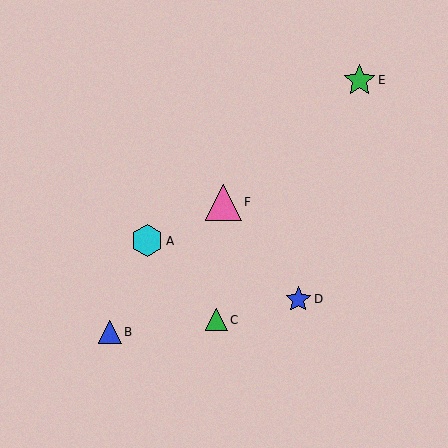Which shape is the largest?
The pink triangle (labeled F) is the largest.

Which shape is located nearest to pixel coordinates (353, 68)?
The green star (labeled E) at (360, 80) is nearest to that location.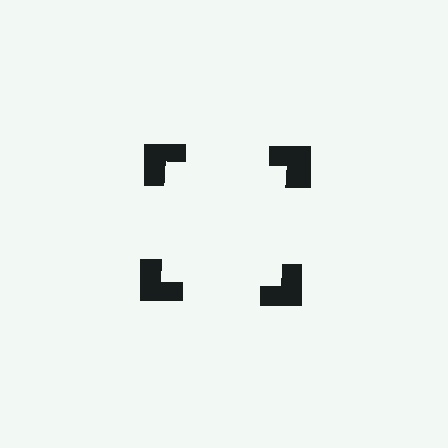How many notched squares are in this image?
There are 4 — one at each vertex of the illusory square.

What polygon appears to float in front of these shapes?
An illusory square — its edges are inferred from the aligned wedge cuts in the notched squares, not physically drawn.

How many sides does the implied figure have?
4 sides.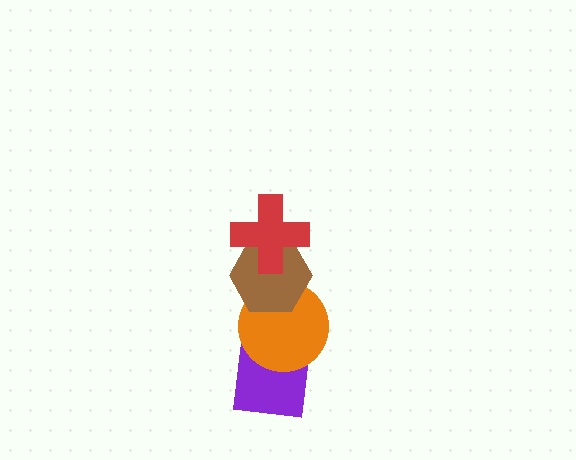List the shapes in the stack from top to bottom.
From top to bottom: the red cross, the brown hexagon, the orange circle, the purple square.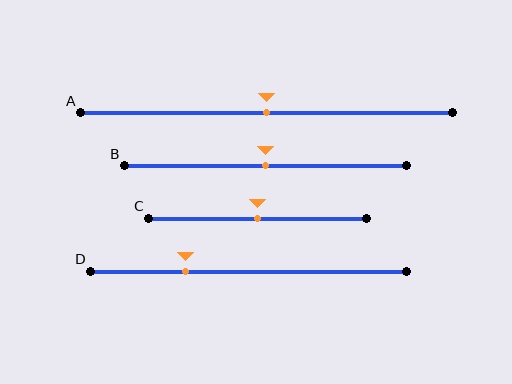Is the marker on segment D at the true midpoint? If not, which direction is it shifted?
No, the marker on segment D is shifted to the left by about 20% of the segment length.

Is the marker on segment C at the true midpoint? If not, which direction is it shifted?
Yes, the marker on segment C is at the true midpoint.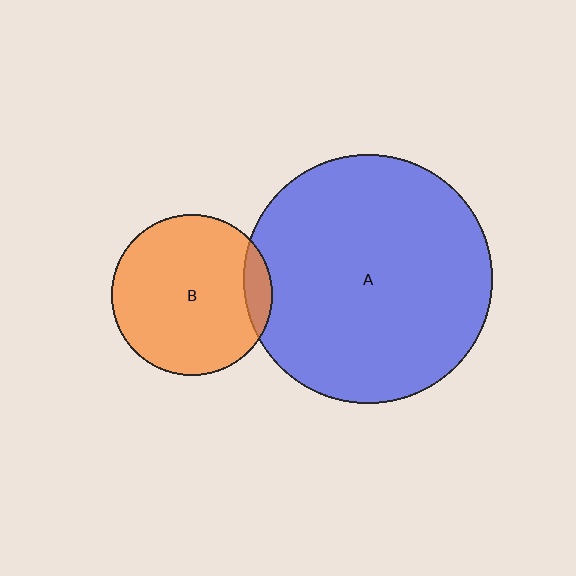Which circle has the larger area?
Circle A (blue).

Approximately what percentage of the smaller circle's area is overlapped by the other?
Approximately 10%.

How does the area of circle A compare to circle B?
Approximately 2.4 times.